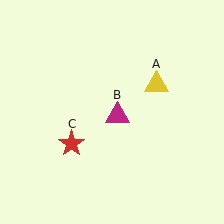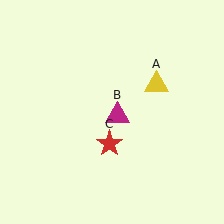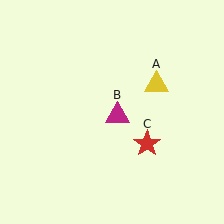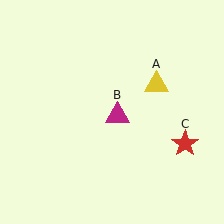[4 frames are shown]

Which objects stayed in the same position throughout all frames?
Yellow triangle (object A) and magenta triangle (object B) remained stationary.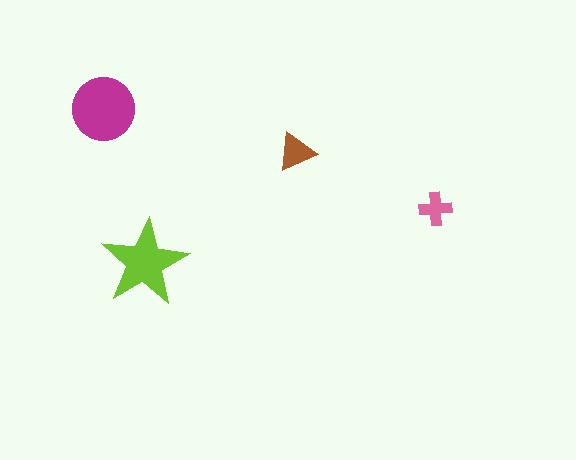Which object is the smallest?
The pink cross.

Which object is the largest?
The magenta circle.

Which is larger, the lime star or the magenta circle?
The magenta circle.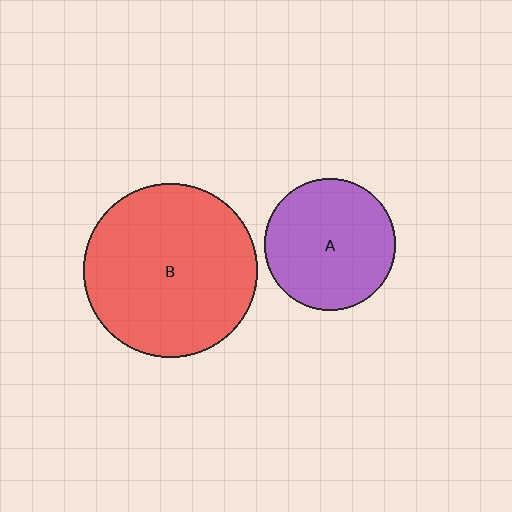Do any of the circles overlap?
No, none of the circles overlap.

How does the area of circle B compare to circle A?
Approximately 1.8 times.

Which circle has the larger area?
Circle B (red).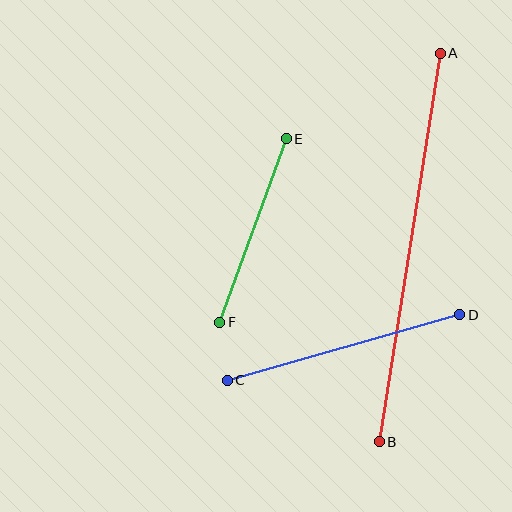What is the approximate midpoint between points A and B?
The midpoint is at approximately (410, 247) pixels.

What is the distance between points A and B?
The distance is approximately 394 pixels.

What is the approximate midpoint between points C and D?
The midpoint is at approximately (343, 348) pixels.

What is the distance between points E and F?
The distance is approximately 196 pixels.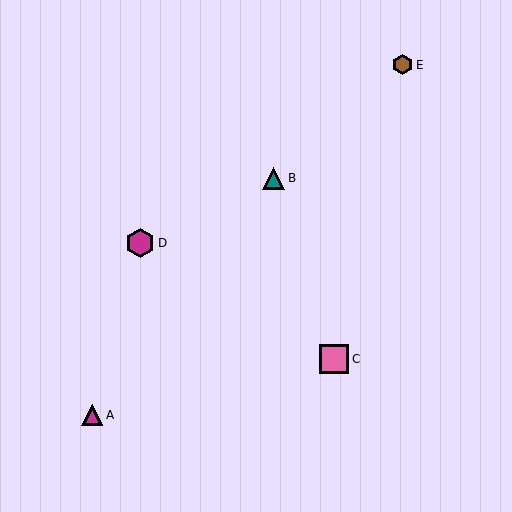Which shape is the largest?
The magenta hexagon (labeled D) is the largest.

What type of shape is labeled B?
Shape B is a teal triangle.